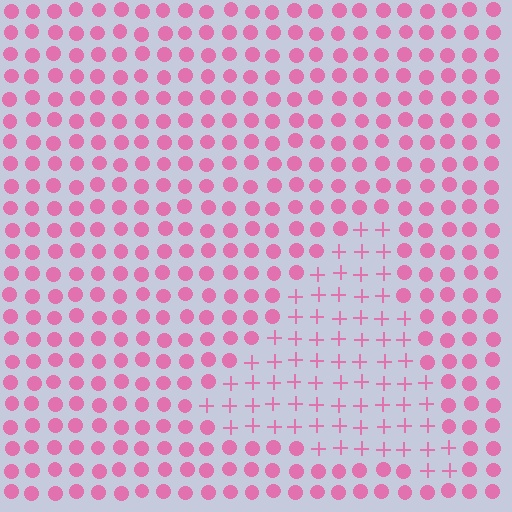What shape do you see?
I see a triangle.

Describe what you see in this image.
The image is filled with small pink elements arranged in a uniform grid. A triangle-shaped region contains plus signs, while the surrounding area contains circles. The boundary is defined purely by the change in element shape.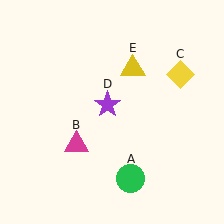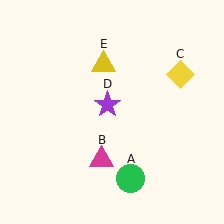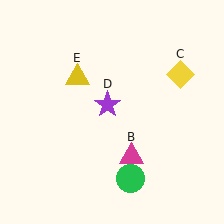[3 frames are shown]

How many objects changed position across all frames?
2 objects changed position: magenta triangle (object B), yellow triangle (object E).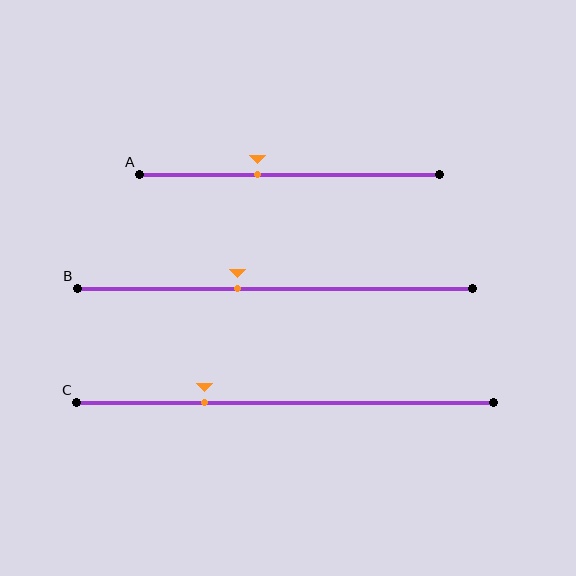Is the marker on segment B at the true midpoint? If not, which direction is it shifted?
No, the marker on segment B is shifted to the left by about 10% of the segment length.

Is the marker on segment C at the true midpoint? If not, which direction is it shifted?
No, the marker on segment C is shifted to the left by about 19% of the segment length.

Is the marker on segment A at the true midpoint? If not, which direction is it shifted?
No, the marker on segment A is shifted to the left by about 11% of the segment length.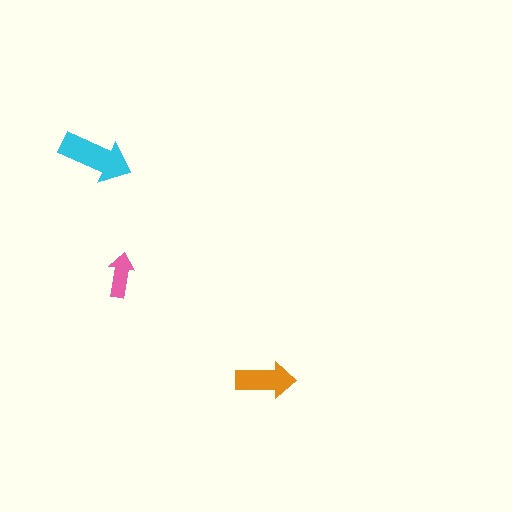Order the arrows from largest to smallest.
the cyan one, the orange one, the pink one.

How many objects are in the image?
There are 3 objects in the image.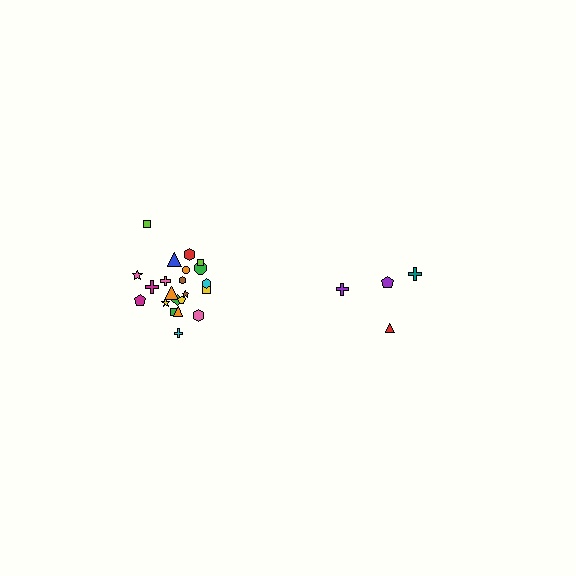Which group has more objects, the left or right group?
The left group.